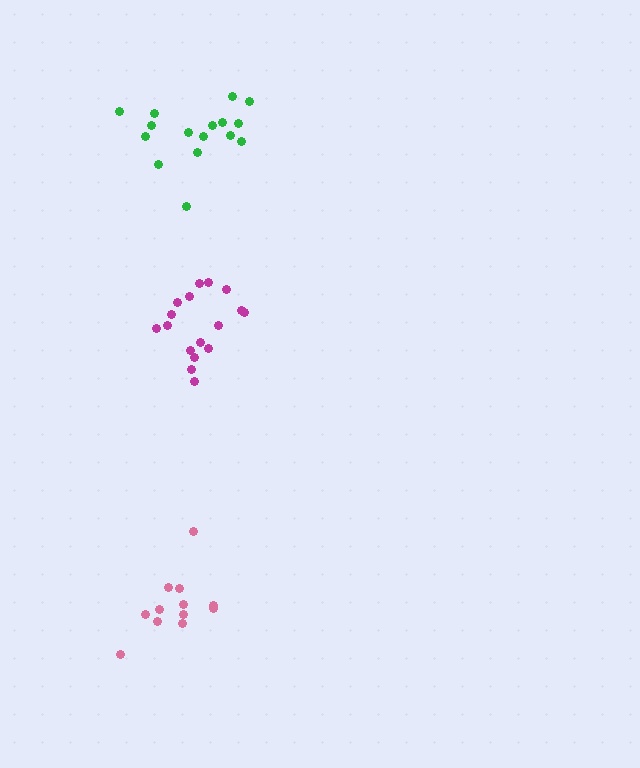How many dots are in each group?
Group 1: 17 dots, Group 2: 12 dots, Group 3: 16 dots (45 total).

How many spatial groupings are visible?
There are 3 spatial groupings.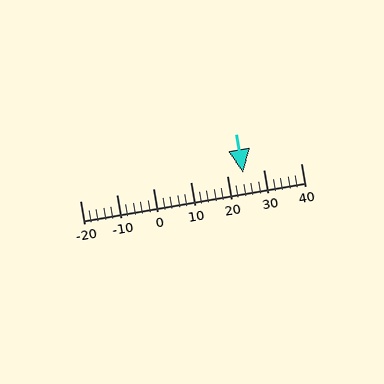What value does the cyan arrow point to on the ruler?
The cyan arrow points to approximately 24.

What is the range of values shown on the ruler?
The ruler shows values from -20 to 40.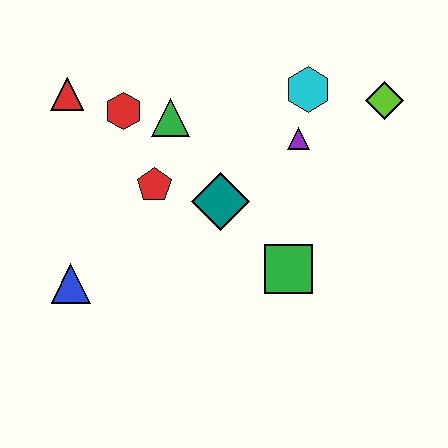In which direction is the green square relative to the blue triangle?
The green square is to the right of the blue triangle.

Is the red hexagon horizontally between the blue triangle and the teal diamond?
Yes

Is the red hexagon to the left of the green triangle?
Yes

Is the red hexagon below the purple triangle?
No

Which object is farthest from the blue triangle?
The lime diamond is farthest from the blue triangle.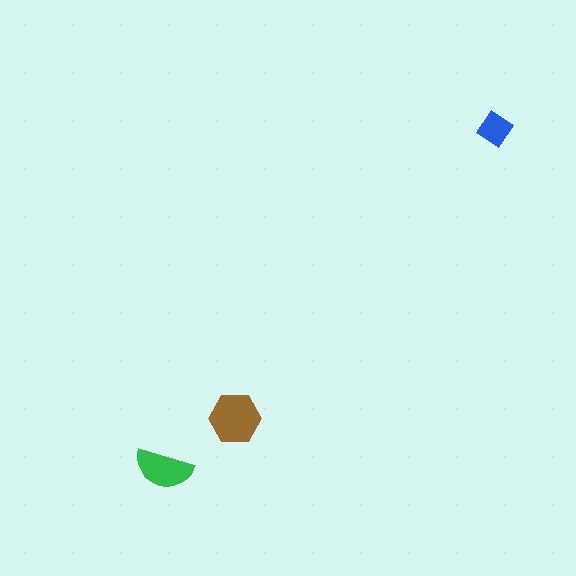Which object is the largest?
The brown hexagon.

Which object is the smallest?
The blue diamond.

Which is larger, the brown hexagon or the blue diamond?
The brown hexagon.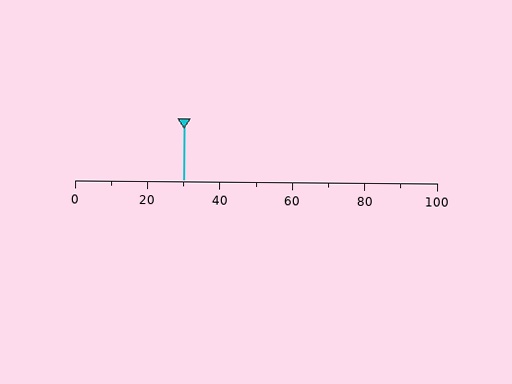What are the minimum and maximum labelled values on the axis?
The axis runs from 0 to 100.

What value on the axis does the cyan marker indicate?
The marker indicates approximately 30.